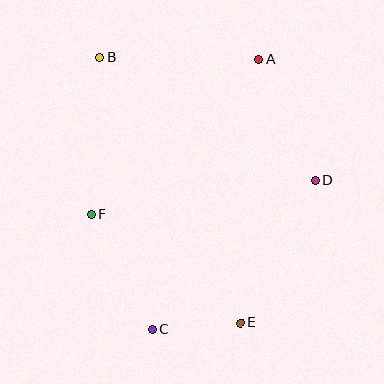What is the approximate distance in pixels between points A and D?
The distance between A and D is approximately 133 pixels.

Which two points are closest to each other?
Points C and E are closest to each other.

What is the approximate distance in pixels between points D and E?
The distance between D and E is approximately 161 pixels.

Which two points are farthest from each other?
Points B and E are farthest from each other.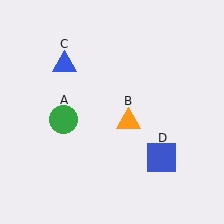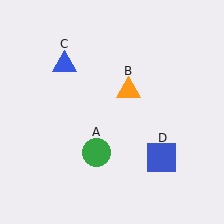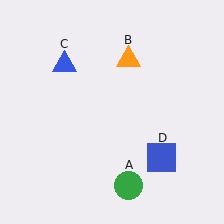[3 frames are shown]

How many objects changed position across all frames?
2 objects changed position: green circle (object A), orange triangle (object B).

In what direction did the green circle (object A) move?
The green circle (object A) moved down and to the right.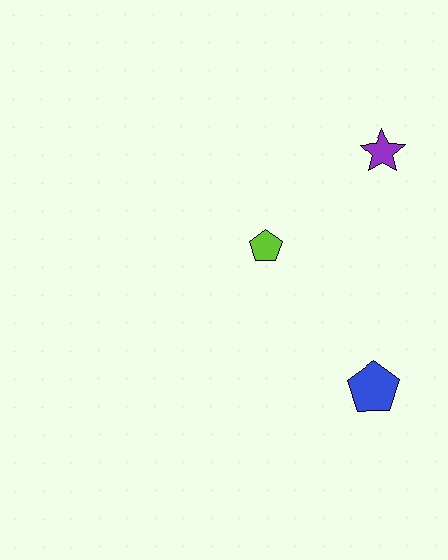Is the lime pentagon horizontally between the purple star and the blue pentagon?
No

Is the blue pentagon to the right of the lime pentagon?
Yes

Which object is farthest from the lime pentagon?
The blue pentagon is farthest from the lime pentagon.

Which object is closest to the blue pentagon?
The lime pentagon is closest to the blue pentagon.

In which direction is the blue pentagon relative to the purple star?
The blue pentagon is below the purple star.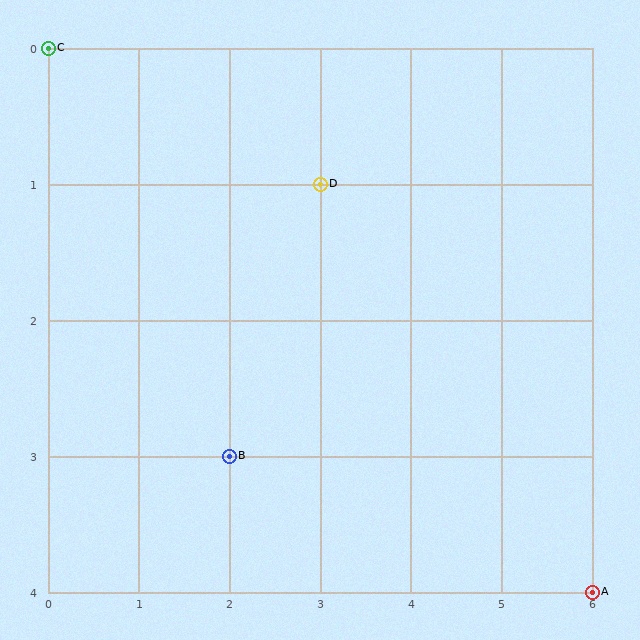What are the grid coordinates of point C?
Point C is at grid coordinates (0, 0).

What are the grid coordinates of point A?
Point A is at grid coordinates (6, 4).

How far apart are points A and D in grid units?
Points A and D are 3 columns and 3 rows apart (about 4.2 grid units diagonally).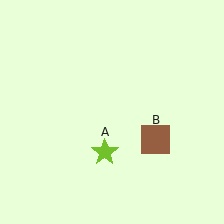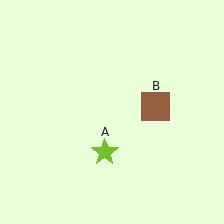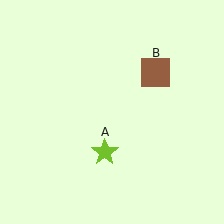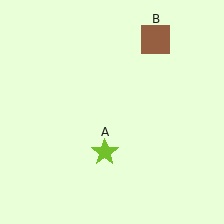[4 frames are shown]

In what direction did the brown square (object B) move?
The brown square (object B) moved up.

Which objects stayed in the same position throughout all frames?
Lime star (object A) remained stationary.